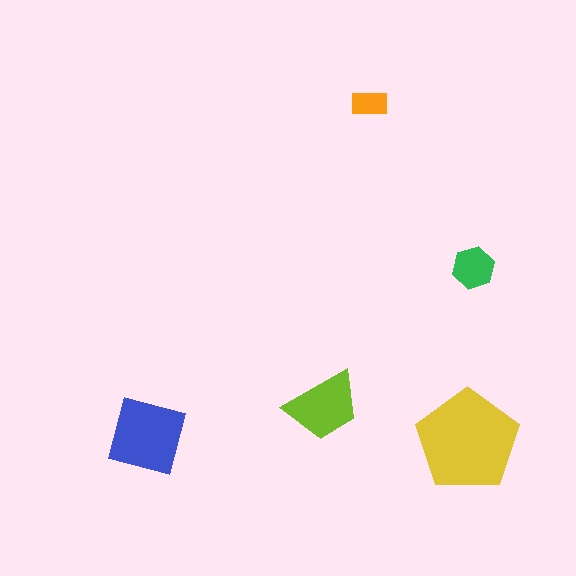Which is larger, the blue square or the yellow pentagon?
The yellow pentagon.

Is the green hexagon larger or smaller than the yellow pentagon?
Smaller.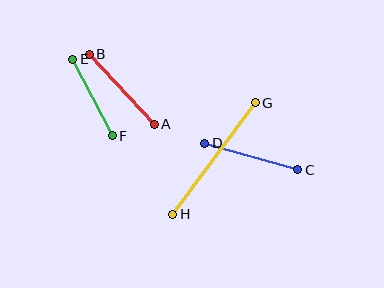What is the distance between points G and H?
The distance is approximately 139 pixels.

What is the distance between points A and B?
The distance is approximately 96 pixels.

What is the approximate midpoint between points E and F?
The midpoint is at approximately (93, 98) pixels.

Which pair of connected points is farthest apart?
Points G and H are farthest apart.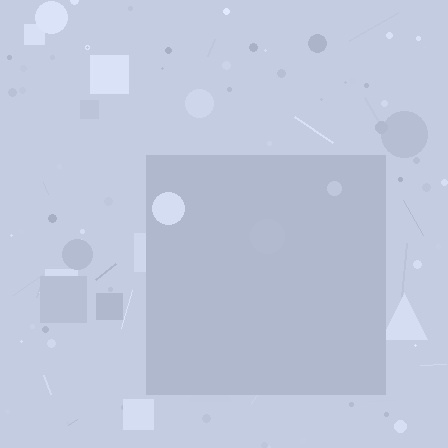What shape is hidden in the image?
A square is hidden in the image.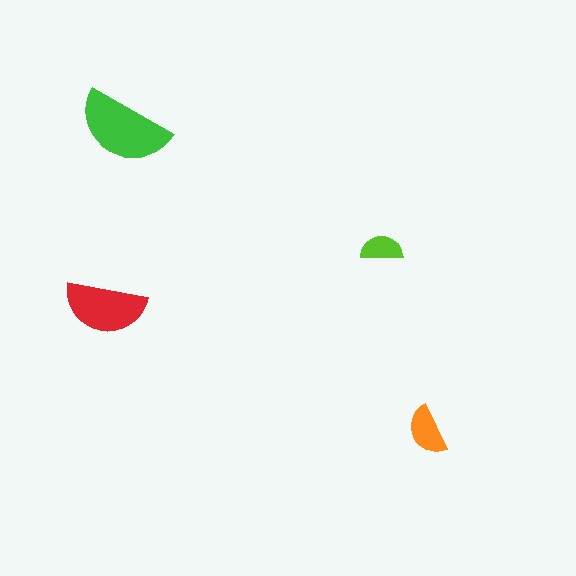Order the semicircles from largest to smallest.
the green one, the red one, the orange one, the lime one.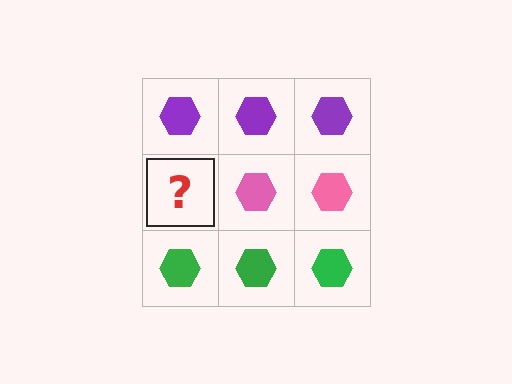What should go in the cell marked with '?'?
The missing cell should contain a pink hexagon.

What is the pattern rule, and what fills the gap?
The rule is that each row has a consistent color. The gap should be filled with a pink hexagon.